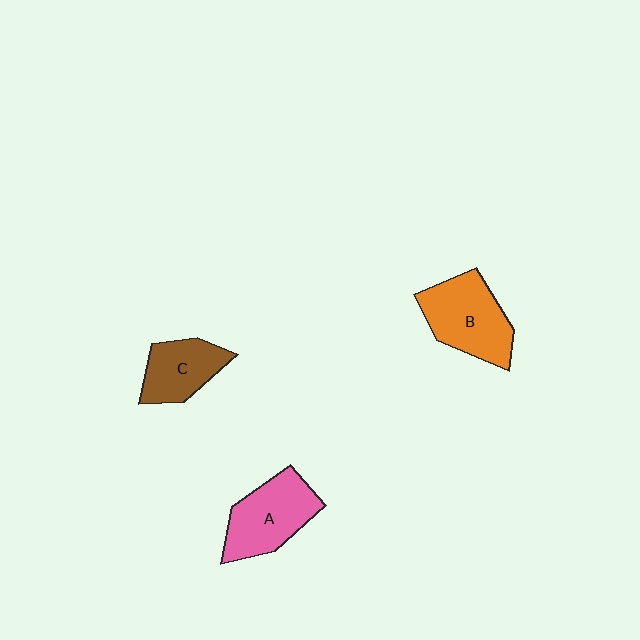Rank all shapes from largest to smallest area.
From largest to smallest: B (orange), A (pink), C (brown).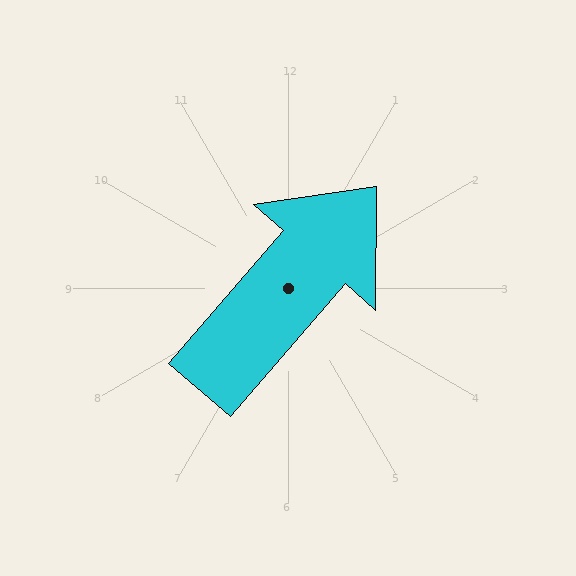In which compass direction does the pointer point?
Northeast.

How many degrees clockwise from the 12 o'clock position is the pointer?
Approximately 41 degrees.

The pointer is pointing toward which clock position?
Roughly 1 o'clock.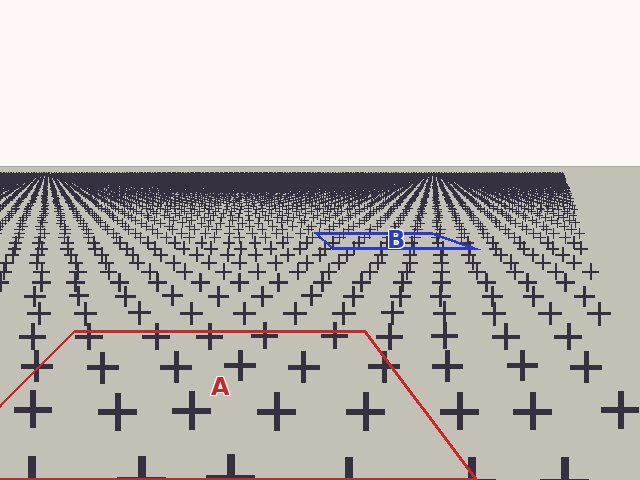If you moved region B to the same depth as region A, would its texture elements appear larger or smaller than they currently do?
They would appear larger. At a closer depth, the same texture elements are projected at a bigger on-screen size.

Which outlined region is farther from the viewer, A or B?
Region B is farther from the viewer — the texture elements inside it appear smaller and more densely packed.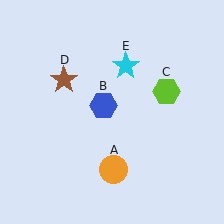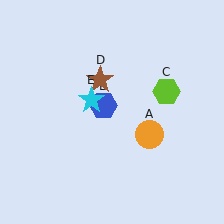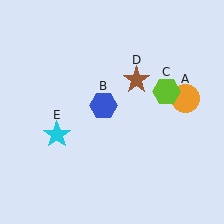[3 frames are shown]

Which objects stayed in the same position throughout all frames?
Blue hexagon (object B) and lime hexagon (object C) remained stationary.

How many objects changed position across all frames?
3 objects changed position: orange circle (object A), brown star (object D), cyan star (object E).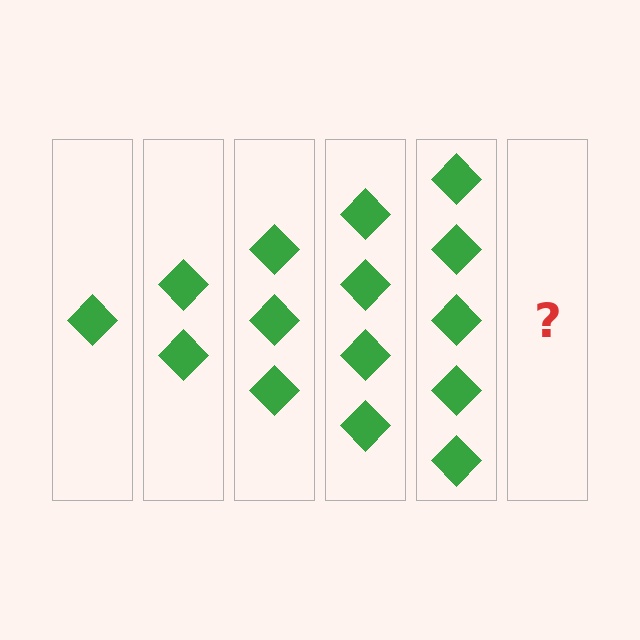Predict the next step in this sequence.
The next step is 6 diamonds.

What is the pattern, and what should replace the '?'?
The pattern is that each step adds one more diamond. The '?' should be 6 diamonds.